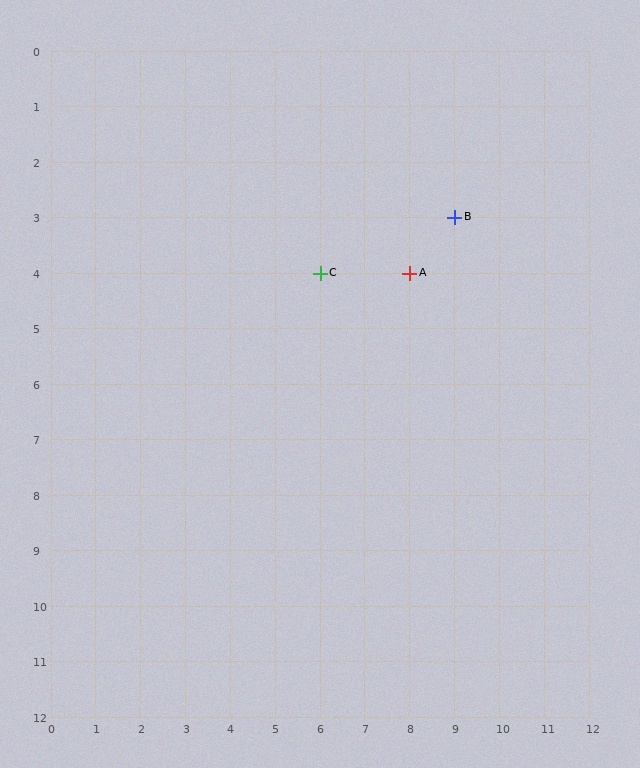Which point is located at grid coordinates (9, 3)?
Point B is at (9, 3).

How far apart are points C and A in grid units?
Points C and A are 2 columns apart.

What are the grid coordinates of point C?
Point C is at grid coordinates (6, 4).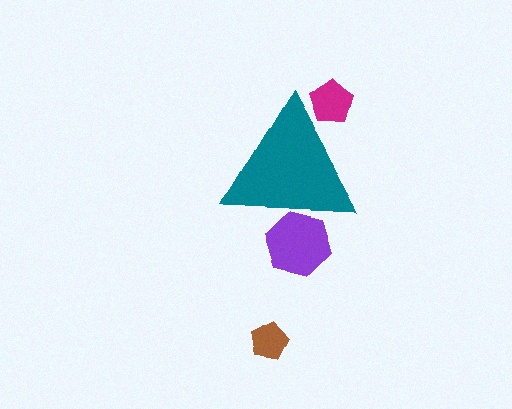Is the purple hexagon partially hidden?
Yes, the purple hexagon is partially hidden behind the teal triangle.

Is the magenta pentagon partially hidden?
Yes, the magenta pentagon is partially hidden behind the teal triangle.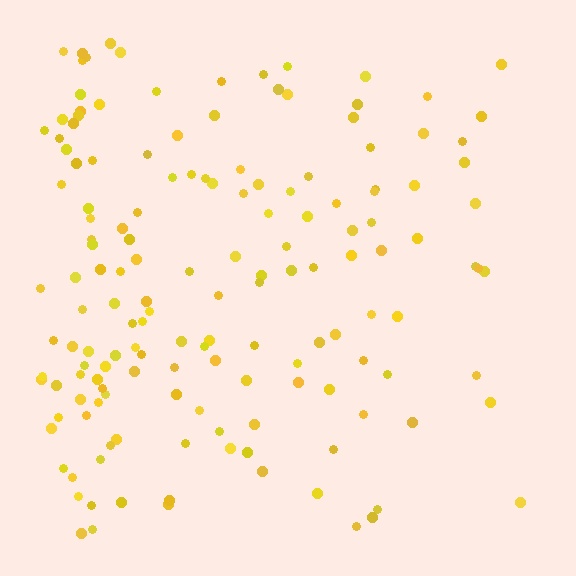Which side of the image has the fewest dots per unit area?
The right.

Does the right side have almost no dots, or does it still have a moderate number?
Still a moderate number, just noticeably fewer than the left.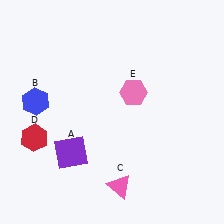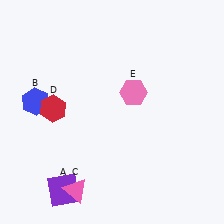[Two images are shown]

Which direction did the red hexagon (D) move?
The red hexagon (D) moved up.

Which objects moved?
The objects that moved are: the purple square (A), the pink triangle (C), the red hexagon (D).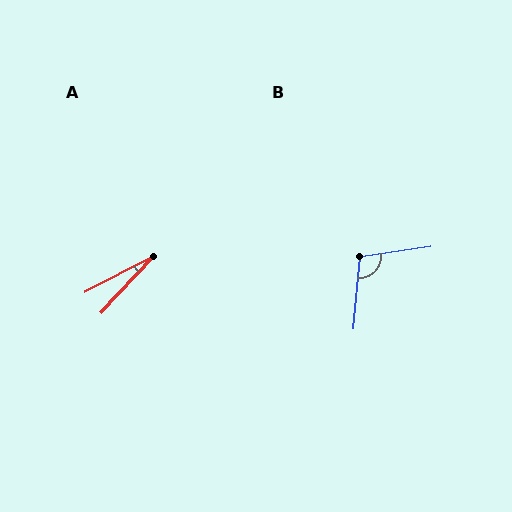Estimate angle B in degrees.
Approximately 104 degrees.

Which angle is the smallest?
A, at approximately 19 degrees.